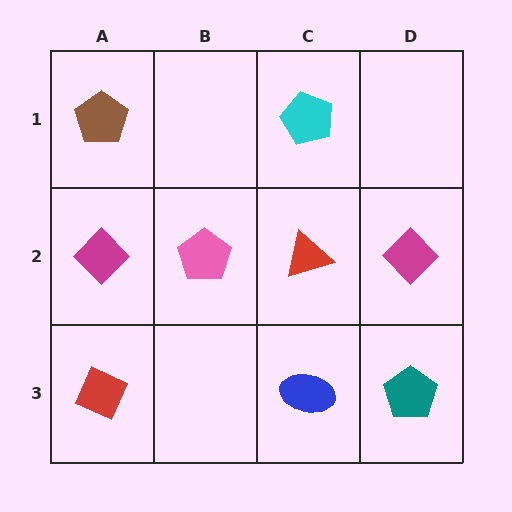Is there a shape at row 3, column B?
No, that cell is empty.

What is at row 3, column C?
A blue ellipse.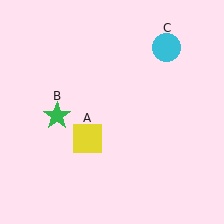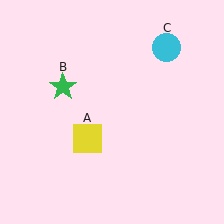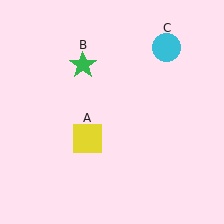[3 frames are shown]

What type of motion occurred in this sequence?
The green star (object B) rotated clockwise around the center of the scene.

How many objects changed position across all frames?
1 object changed position: green star (object B).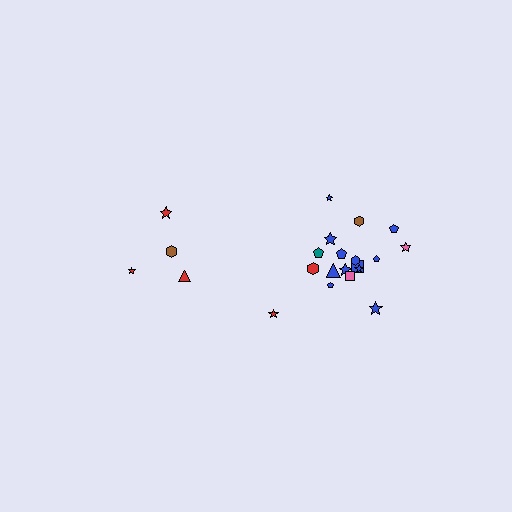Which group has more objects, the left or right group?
The right group.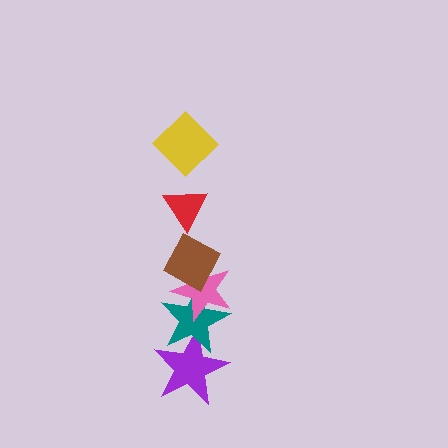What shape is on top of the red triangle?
The yellow diamond is on top of the red triangle.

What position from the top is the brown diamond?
The brown diamond is 3rd from the top.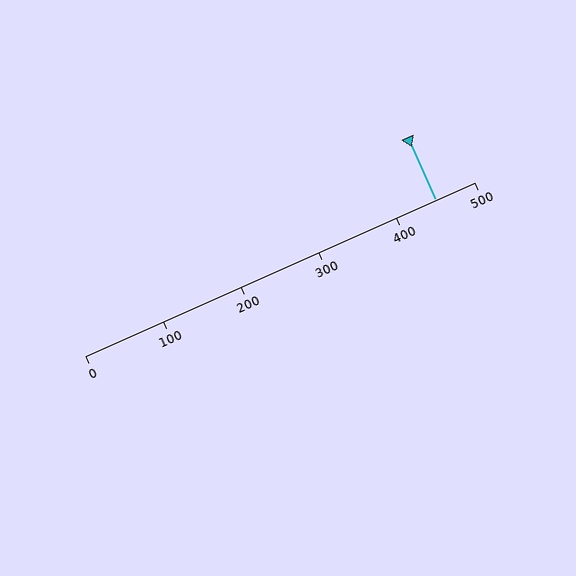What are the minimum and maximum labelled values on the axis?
The axis runs from 0 to 500.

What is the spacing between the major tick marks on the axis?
The major ticks are spaced 100 apart.